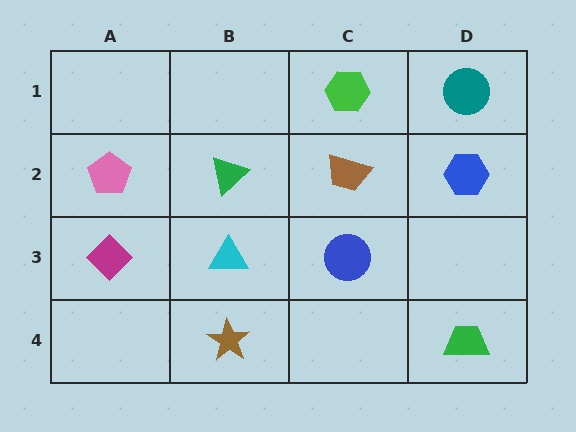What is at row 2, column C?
A brown trapezoid.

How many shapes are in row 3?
3 shapes.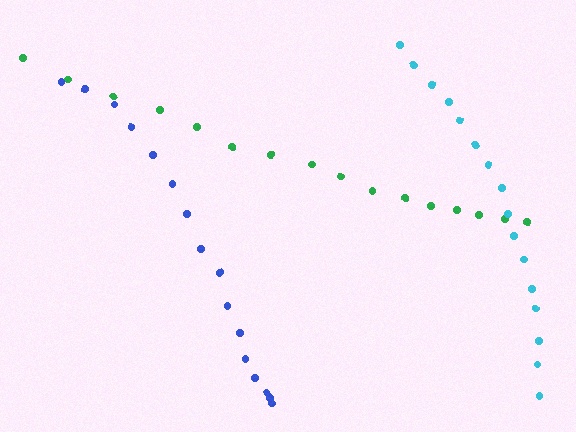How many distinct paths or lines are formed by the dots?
There are 3 distinct paths.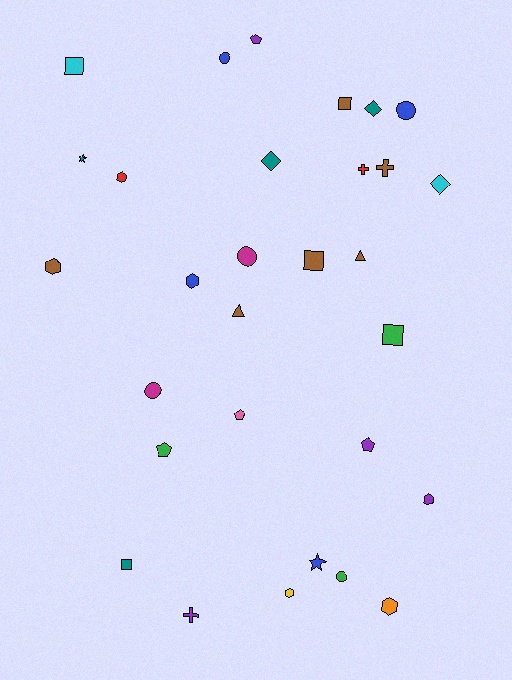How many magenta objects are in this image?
There are 2 magenta objects.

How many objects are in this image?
There are 30 objects.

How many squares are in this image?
There are 5 squares.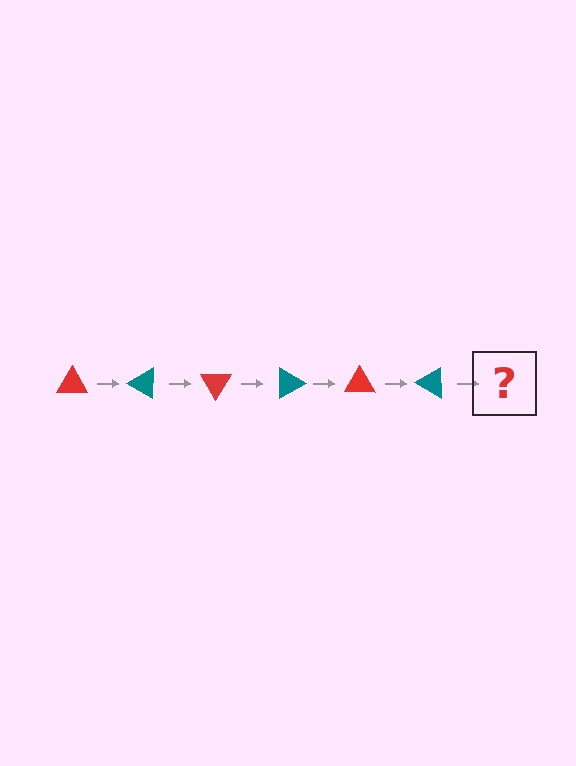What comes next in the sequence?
The next element should be a red triangle, rotated 180 degrees from the start.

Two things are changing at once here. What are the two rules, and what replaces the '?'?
The two rules are that it rotates 30 degrees each step and the color cycles through red and teal. The '?' should be a red triangle, rotated 180 degrees from the start.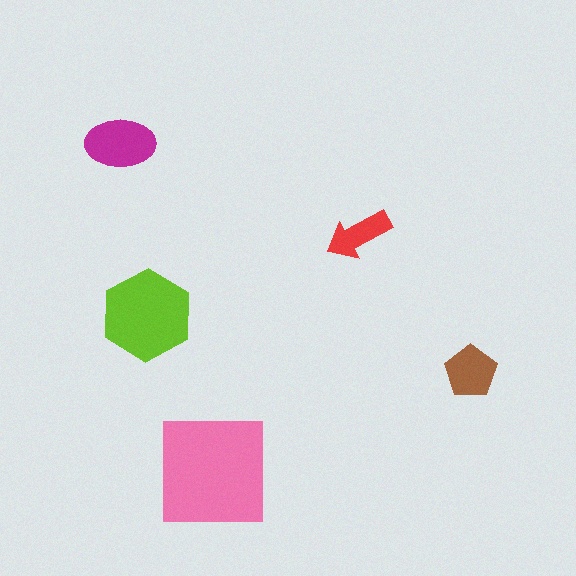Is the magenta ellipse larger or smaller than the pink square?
Smaller.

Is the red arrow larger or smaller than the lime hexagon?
Smaller.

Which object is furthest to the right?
The brown pentagon is rightmost.